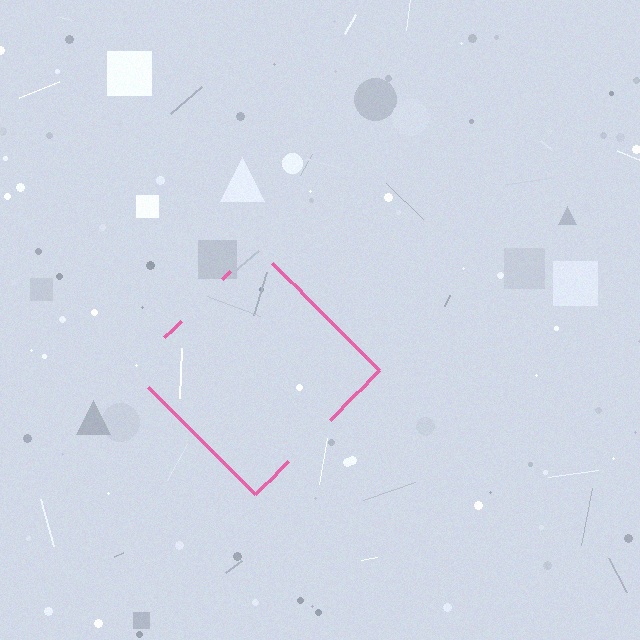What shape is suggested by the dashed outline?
The dashed outline suggests a diamond.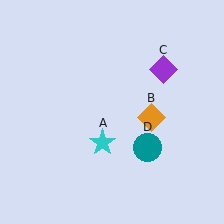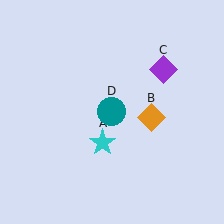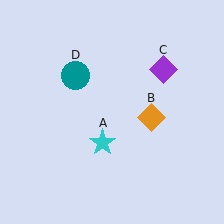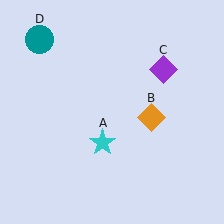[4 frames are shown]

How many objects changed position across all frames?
1 object changed position: teal circle (object D).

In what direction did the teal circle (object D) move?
The teal circle (object D) moved up and to the left.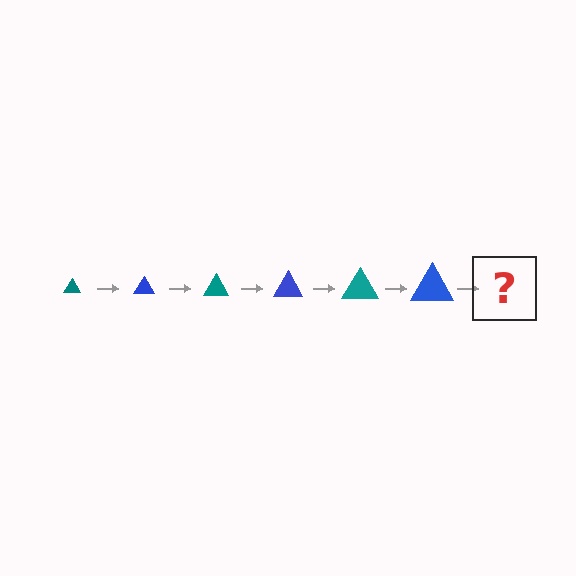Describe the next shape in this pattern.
It should be a teal triangle, larger than the previous one.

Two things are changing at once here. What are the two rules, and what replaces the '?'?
The two rules are that the triangle grows larger each step and the color cycles through teal and blue. The '?' should be a teal triangle, larger than the previous one.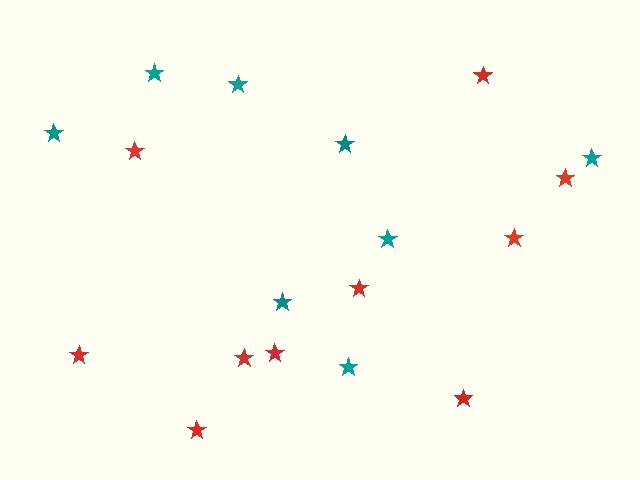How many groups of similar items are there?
There are 2 groups: one group of red stars (10) and one group of teal stars (8).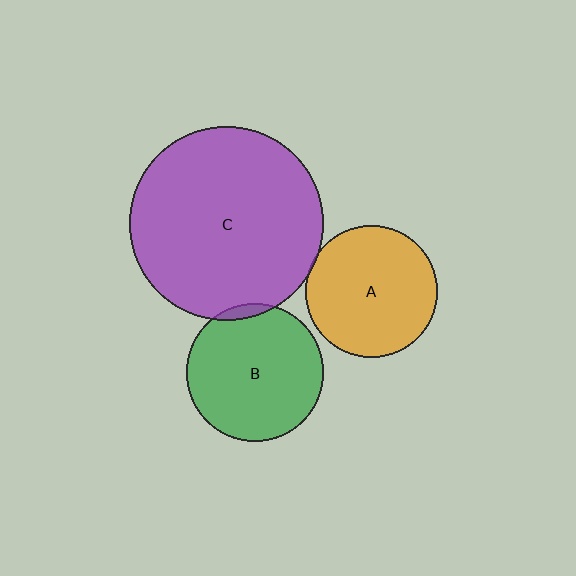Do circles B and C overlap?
Yes.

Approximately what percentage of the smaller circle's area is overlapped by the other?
Approximately 5%.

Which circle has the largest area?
Circle C (purple).